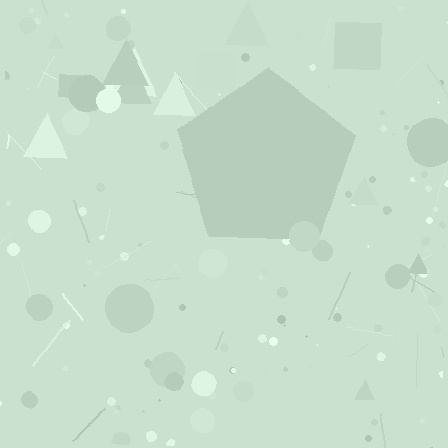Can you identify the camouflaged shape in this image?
The camouflaged shape is a pentagon.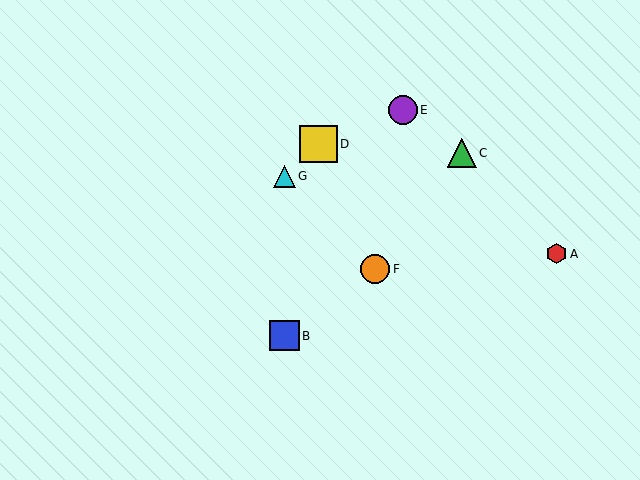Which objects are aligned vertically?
Objects B, G are aligned vertically.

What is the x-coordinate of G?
Object G is at x≈285.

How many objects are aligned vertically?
2 objects (B, G) are aligned vertically.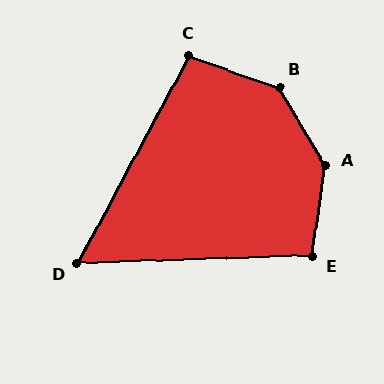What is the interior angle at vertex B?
Approximately 140 degrees (obtuse).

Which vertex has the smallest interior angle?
D, at approximately 60 degrees.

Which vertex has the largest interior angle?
A, at approximately 141 degrees.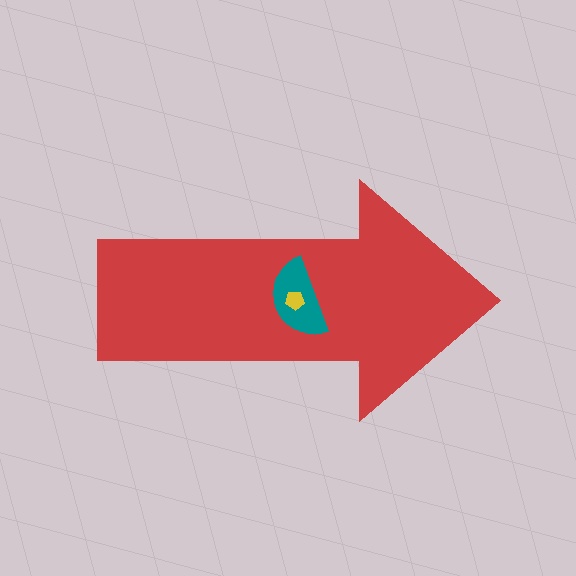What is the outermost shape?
The red arrow.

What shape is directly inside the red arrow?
The teal semicircle.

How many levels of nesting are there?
3.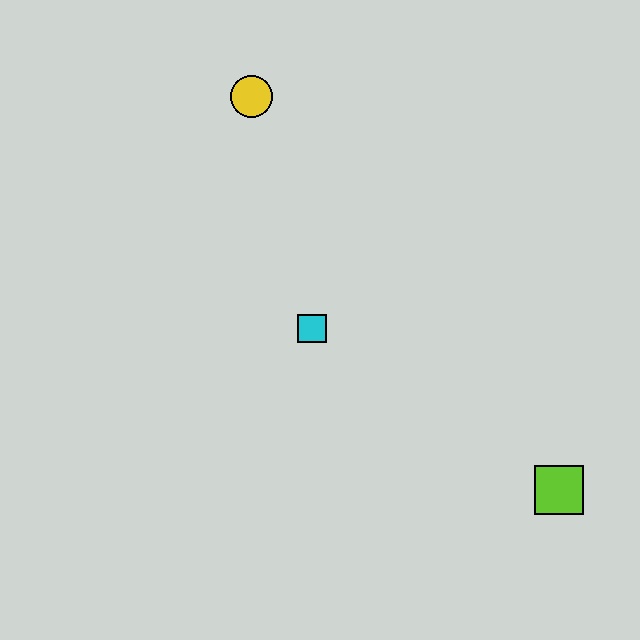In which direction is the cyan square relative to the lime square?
The cyan square is to the left of the lime square.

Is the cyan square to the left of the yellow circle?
No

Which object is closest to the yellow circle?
The cyan square is closest to the yellow circle.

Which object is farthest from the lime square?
The yellow circle is farthest from the lime square.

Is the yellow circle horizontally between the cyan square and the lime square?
No